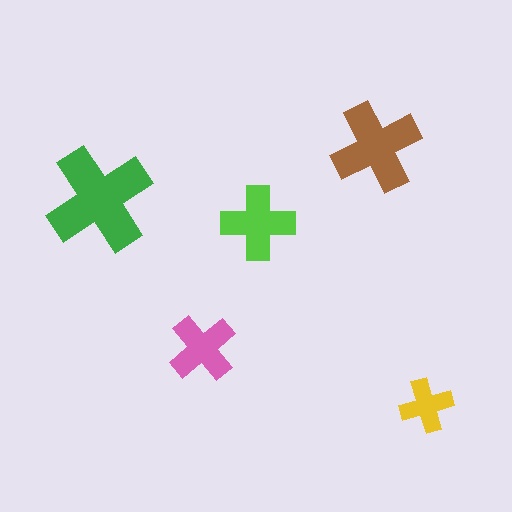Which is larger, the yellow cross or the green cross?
The green one.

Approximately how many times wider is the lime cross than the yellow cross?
About 1.5 times wider.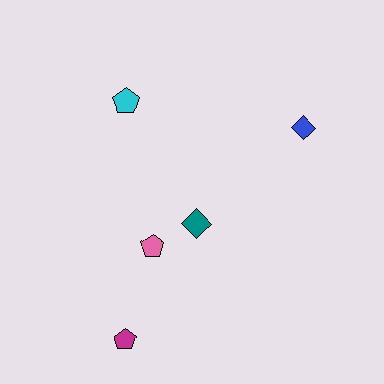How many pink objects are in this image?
There is 1 pink object.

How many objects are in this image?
There are 5 objects.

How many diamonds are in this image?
There are 2 diamonds.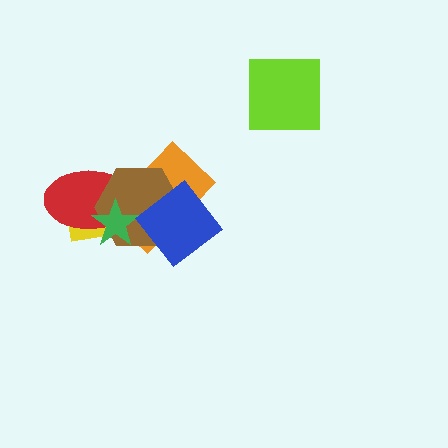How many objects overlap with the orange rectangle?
5 objects overlap with the orange rectangle.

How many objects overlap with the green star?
4 objects overlap with the green star.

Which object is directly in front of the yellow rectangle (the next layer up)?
The orange rectangle is directly in front of the yellow rectangle.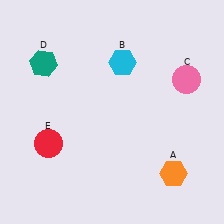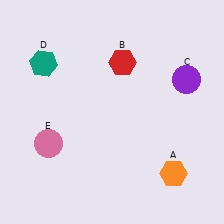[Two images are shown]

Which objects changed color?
B changed from cyan to red. C changed from pink to purple. E changed from red to pink.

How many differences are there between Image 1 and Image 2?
There are 3 differences between the two images.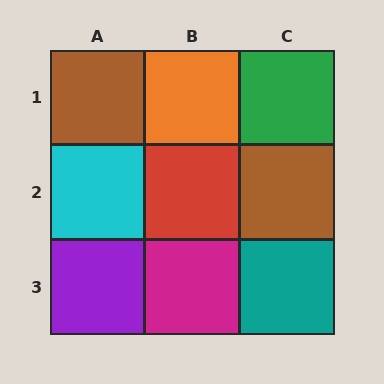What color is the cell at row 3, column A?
Purple.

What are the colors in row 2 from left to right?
Cyan, red, brown.